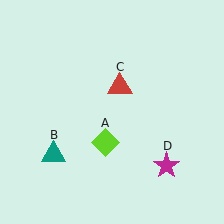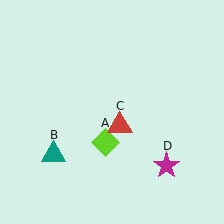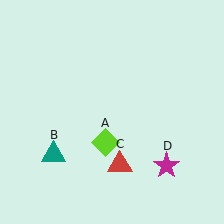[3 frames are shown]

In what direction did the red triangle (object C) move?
The red triangle (object C) moved down.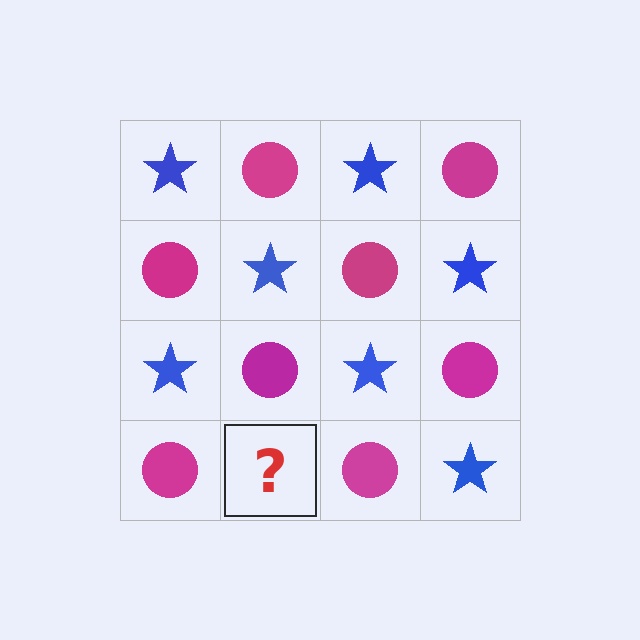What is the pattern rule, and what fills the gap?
The rule is that it alternates blue star and magenta circle in a checkerboard pattern. The gap should be filled with a blue star.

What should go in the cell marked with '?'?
The missing cell should contain a blue star.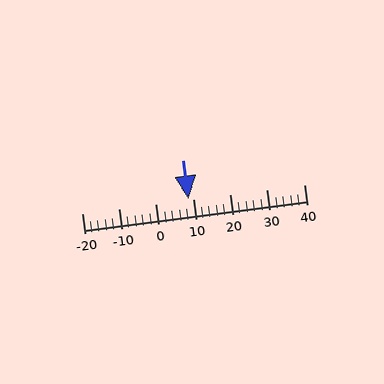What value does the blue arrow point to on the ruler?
The blue arrow points to approximately 9.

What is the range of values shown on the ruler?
The ruler shows values from -20 to 40.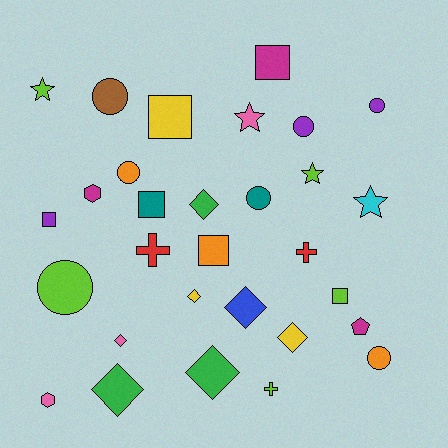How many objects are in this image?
There are 30 objects.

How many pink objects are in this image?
There are 3 pink objects.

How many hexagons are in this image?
There are 2 hexagons.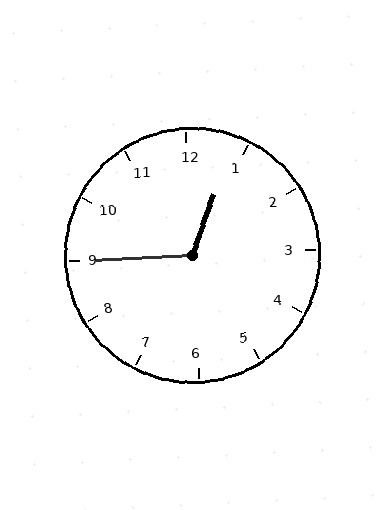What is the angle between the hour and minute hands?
Approximately 112 degrees.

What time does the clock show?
12:45.